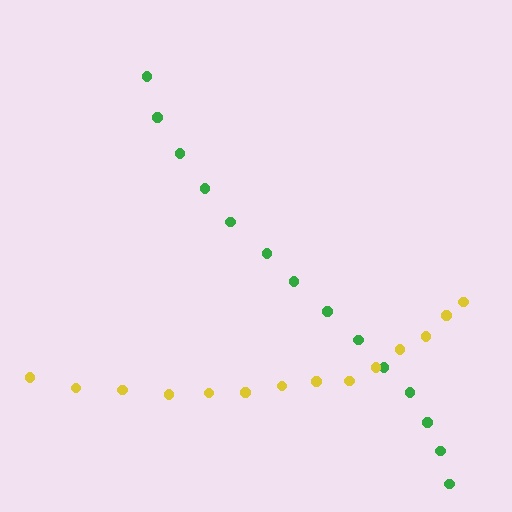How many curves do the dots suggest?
There are 2 distinct paths.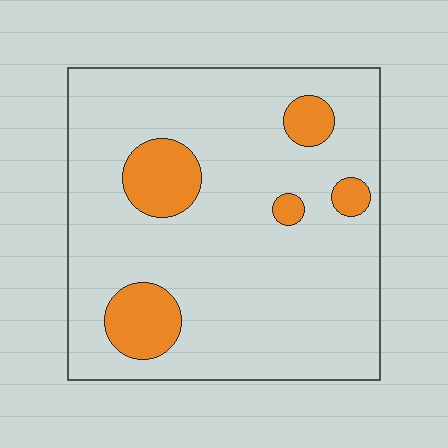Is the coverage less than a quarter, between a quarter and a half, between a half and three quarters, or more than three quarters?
Less than a quarter.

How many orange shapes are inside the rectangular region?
5.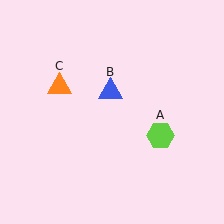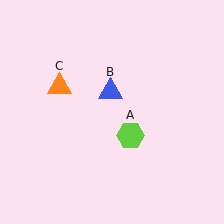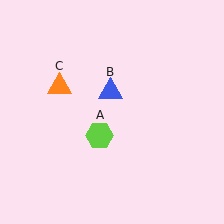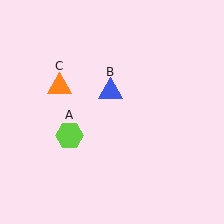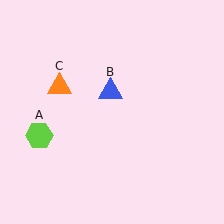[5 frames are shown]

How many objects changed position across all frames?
1 object changed position: lime hexagon (object A).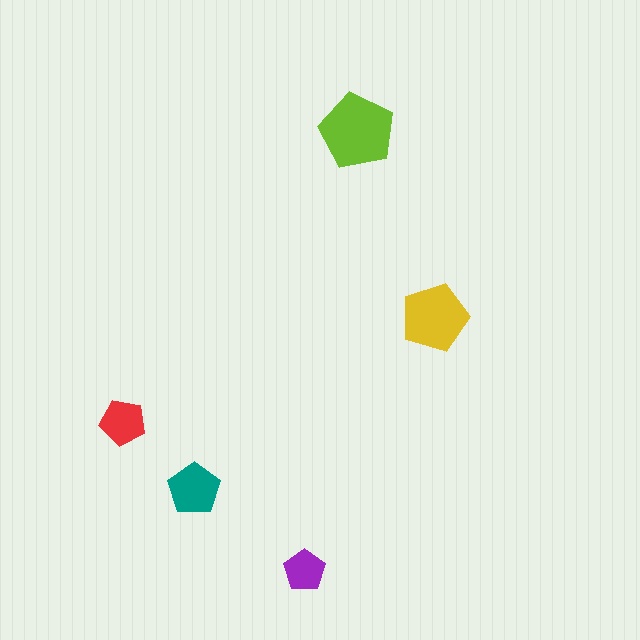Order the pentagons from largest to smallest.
the lime one, the yellow one, the teal one, the red one, the purple one.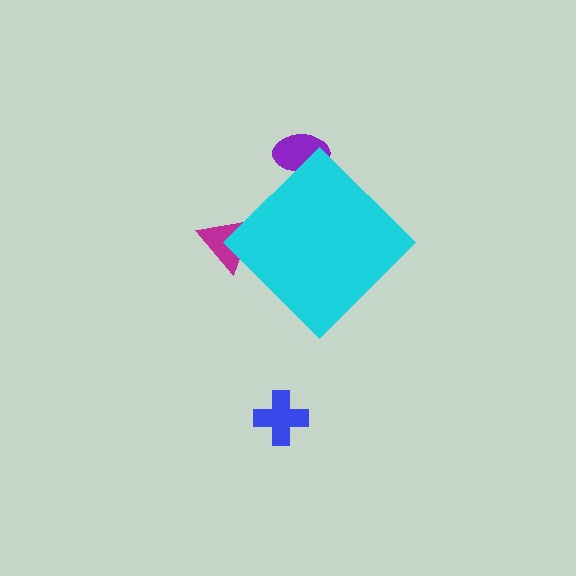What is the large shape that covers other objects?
A cyan diamond.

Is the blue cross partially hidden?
No, the blue cross is fully visible.